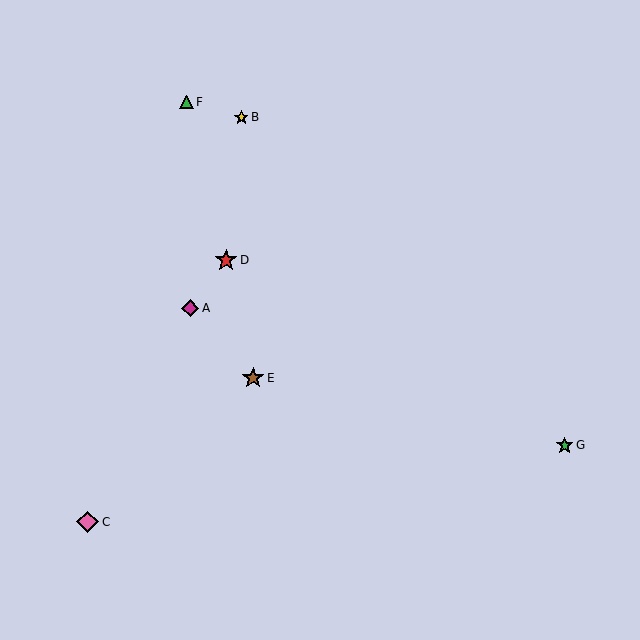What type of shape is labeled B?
Shape B is a yellow star.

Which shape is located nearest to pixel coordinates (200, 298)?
The magenta diamond (labeled A) at (190, 308) is nearest to that location.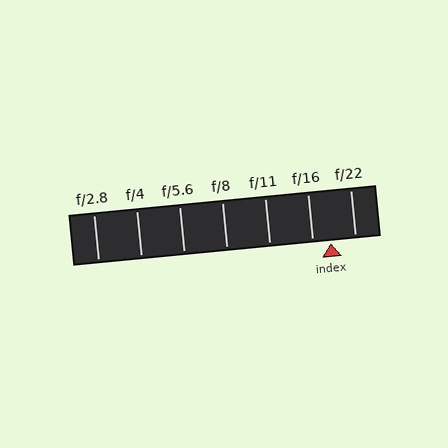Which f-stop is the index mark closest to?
The index mark is closest to f/16.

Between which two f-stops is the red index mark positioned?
The index mark is between f/16 and f/22.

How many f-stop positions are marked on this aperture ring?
There are 7 f-stop positions marked.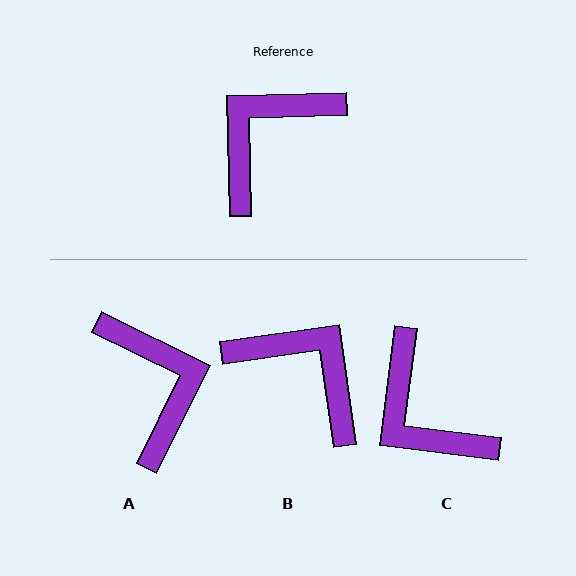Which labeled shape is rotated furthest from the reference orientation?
A, about 117 degrees away.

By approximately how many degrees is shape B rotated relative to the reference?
Approximately 83 degrees clockwise.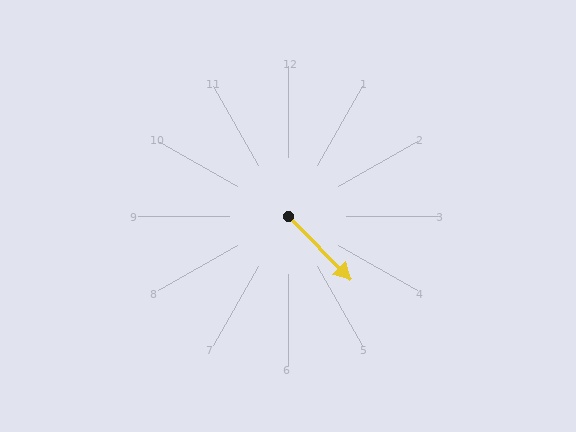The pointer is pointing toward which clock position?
Roughly 5 o'clock.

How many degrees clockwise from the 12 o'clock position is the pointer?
Approximately 136 degrees.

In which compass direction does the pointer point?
Southeast.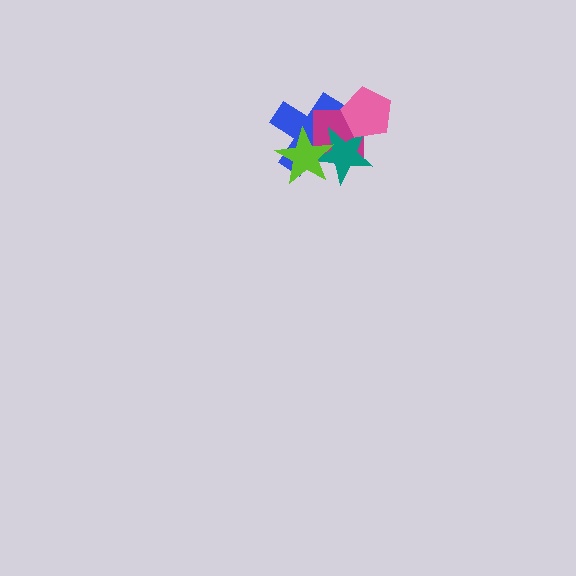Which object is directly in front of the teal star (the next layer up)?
The lime star is directly in front of the teal star.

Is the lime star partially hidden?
No, no other shape covers it.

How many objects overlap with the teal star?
4 objects overlap with the teal star.